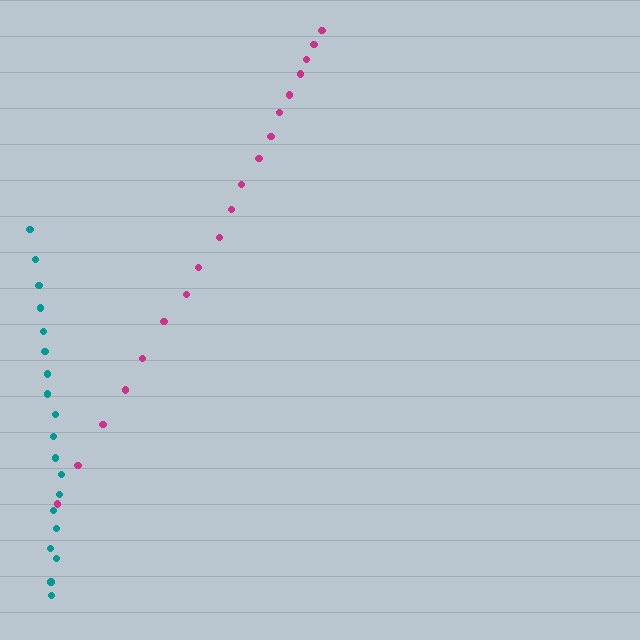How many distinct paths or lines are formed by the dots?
There are 2 distinct paths.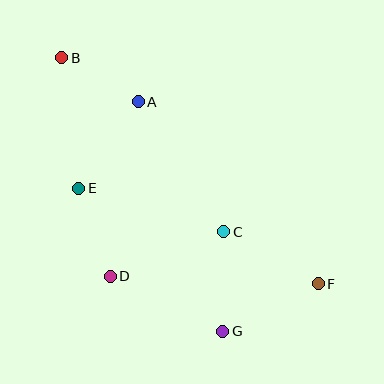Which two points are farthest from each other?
Points B and F are farthest from each other.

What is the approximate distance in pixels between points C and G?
The distance between C and G is approximately 99 pixels.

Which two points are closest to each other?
Points A and B are closest to each other.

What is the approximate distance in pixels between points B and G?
The distance between B and G is approximately 317 pixels.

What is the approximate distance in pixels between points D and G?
The distance between D and G is approximately 125 pixels.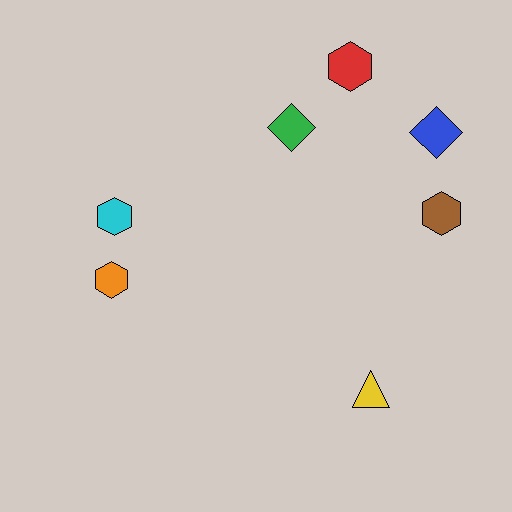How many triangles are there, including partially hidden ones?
There is 1 triangle.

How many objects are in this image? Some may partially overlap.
There are 7 objects.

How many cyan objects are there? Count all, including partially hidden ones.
There is 1 cyan object.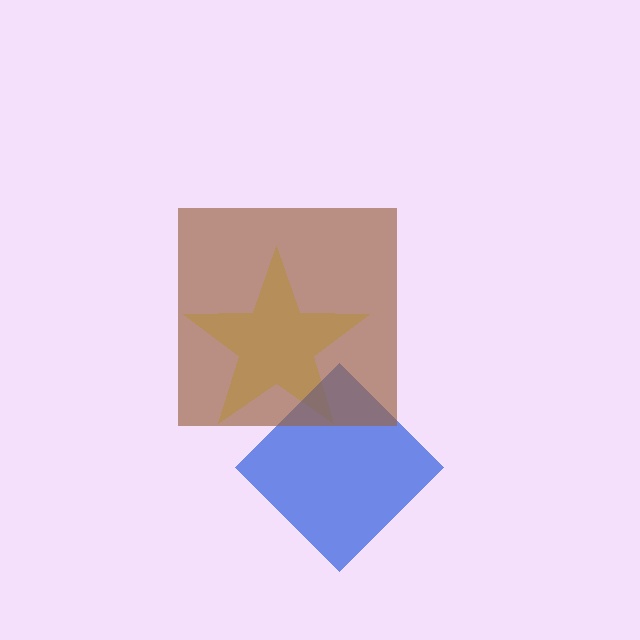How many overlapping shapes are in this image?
There are 3 overlapping shapes in the image.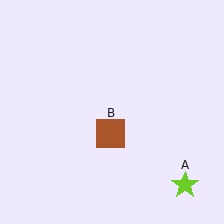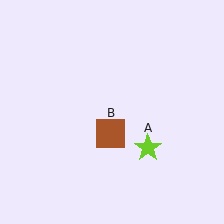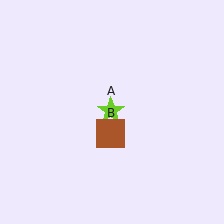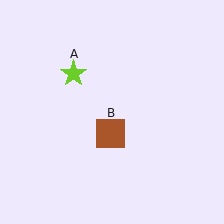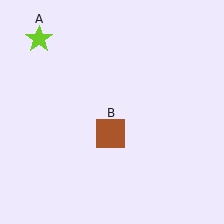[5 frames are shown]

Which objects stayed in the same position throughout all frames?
Brown square (object B) remained stationary.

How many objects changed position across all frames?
1 object changed position: lime star (object A).